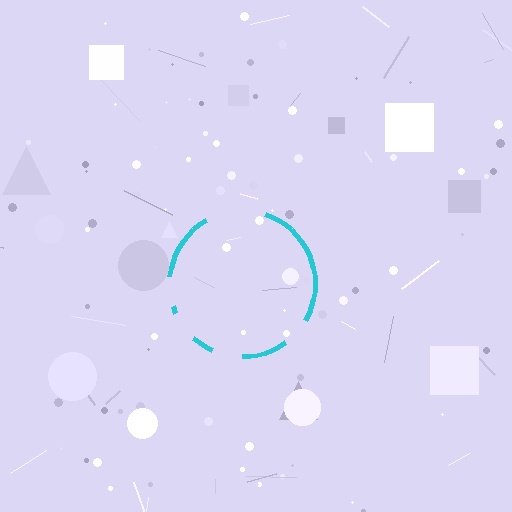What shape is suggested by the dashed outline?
The dashed outline suggests a circle.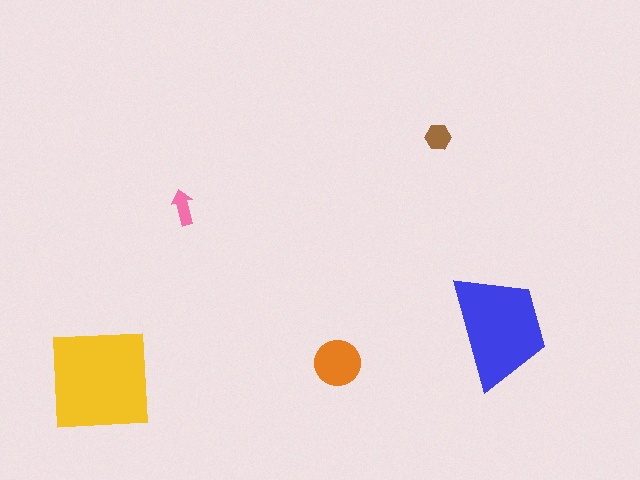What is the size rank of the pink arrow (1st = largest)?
5th.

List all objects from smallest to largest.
The pink arrow, the brown hexagon, the orange circle, the blue trapezoid, the yellow square.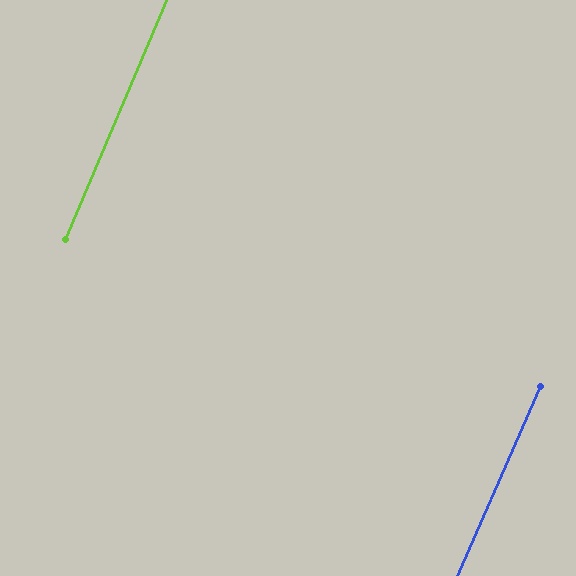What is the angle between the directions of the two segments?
Approximately 1 degree.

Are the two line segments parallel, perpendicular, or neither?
Parallel — their directions differ by only 0.6°.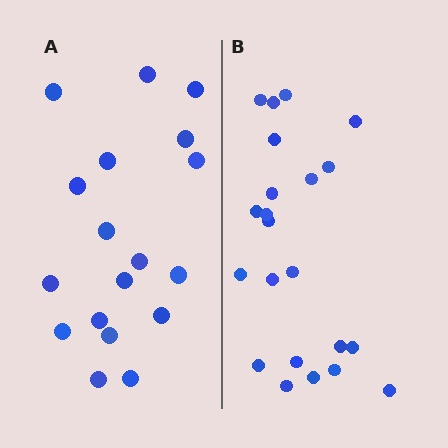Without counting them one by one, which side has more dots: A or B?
Region B (the right region) has more dots.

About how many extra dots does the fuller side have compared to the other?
Region B has about 4 more dots than region A.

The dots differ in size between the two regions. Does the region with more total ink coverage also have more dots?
No. Region A has more total ink coverage because its dots are larger, but region B actually contains more individual dots. Total area can be misleading — the number of items is what matters here.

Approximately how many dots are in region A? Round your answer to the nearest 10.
About 20 dots. (The exact count is 18, which rounds to 20.)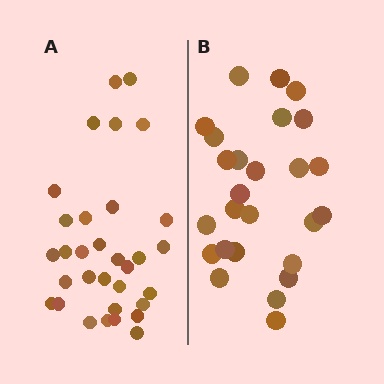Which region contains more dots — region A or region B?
Region A (the left region) has more dots.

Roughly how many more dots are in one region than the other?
Region A has about 6 more dots than region B.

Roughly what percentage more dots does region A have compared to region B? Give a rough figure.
About 25% more.